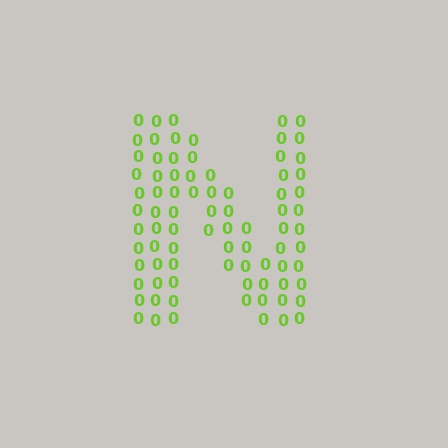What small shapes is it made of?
It is made of small digit 0's.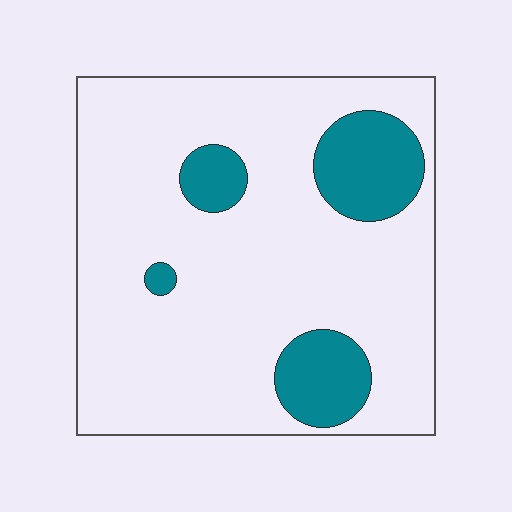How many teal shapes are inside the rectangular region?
4.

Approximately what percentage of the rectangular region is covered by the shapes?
Approximately 15%.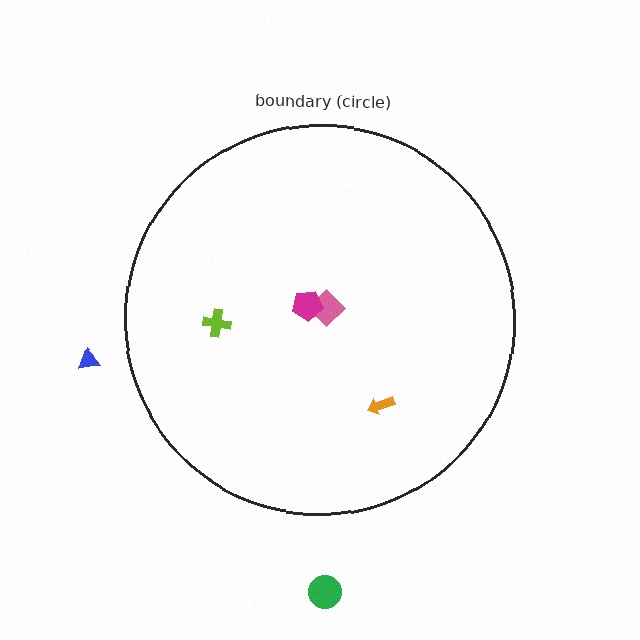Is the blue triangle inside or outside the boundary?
Outside.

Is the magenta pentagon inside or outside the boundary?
Inside.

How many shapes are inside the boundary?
4 inside, 2 outside.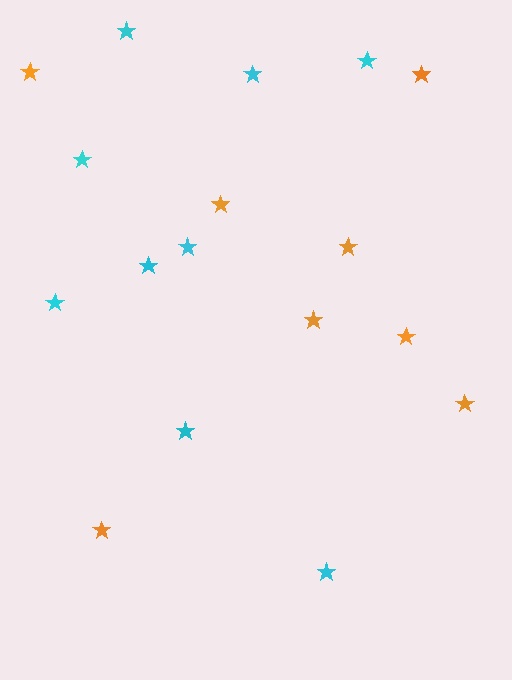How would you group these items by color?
There are 2 groups: one group of cyan stars (9) and one group of orange stars (8).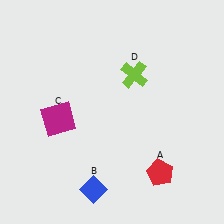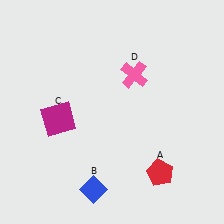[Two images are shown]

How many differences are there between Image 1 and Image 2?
There is 1 difference between the two images.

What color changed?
The cross (D) changed from lime in Image 1 to pink in Image 2.